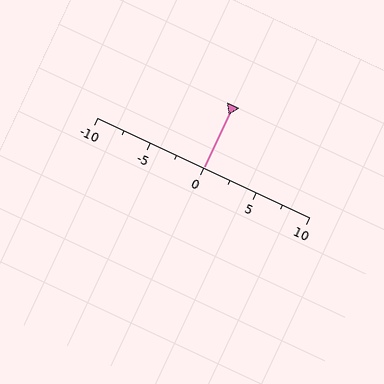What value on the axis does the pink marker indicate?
The marker indicates approximately 0.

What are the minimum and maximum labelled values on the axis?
The axis runs from -10 to 10.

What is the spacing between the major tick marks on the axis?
The major ticks are spaced 5 apart.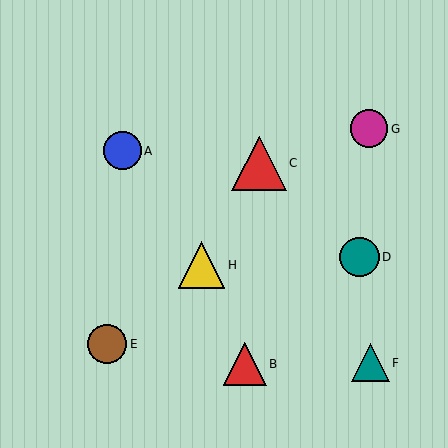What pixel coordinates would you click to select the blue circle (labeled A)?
Click at (122, 151) to select the blue circle A.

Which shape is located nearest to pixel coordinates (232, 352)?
The red triangle (labeled B) at (245, 364) is nearest to that location.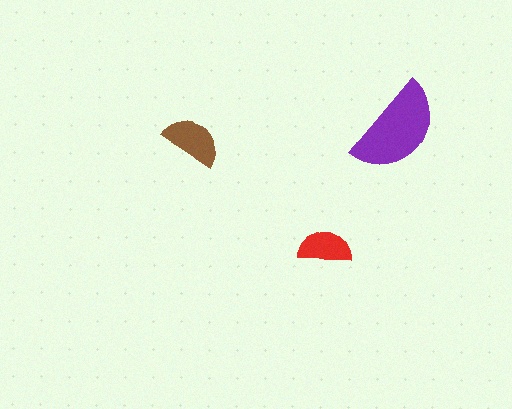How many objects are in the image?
There are 3 objects in the image.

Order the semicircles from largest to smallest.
the purple one, the brown one, the red one.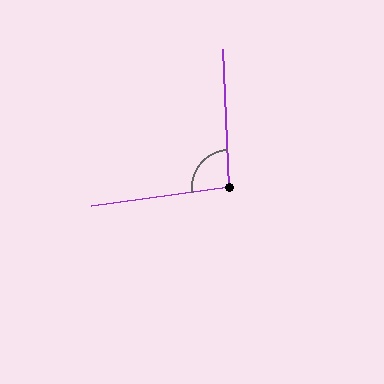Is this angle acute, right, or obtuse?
It is obtuse.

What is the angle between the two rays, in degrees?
Approximately 95 degrees.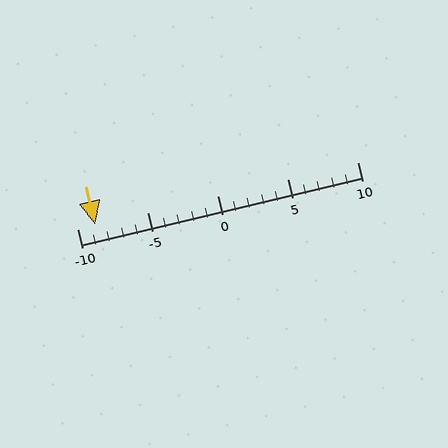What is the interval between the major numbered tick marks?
The major tick marks are spaced 5 units apart.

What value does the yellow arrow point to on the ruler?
The yellow arrow points to approximately -9.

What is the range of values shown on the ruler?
The ruler shows values from -10 to 10.